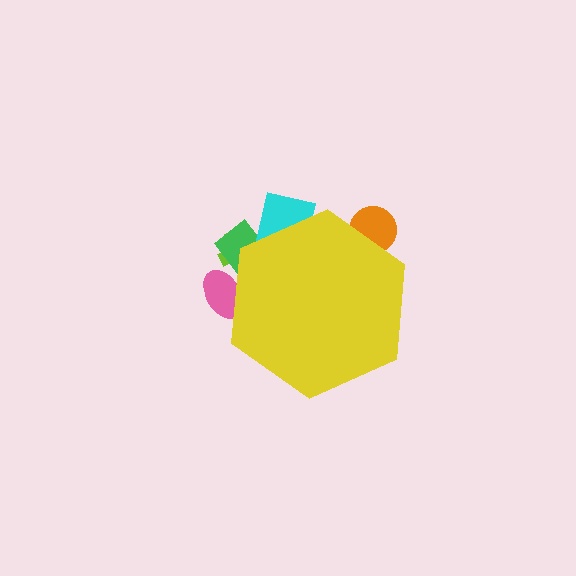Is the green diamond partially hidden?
Yes, the green diamond is partially hidden behind the yellow hexagon.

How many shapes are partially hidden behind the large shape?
5 shapes are partially hidden.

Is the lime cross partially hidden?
Yes, the lime cross is partially hidden behind the yellow hexagon.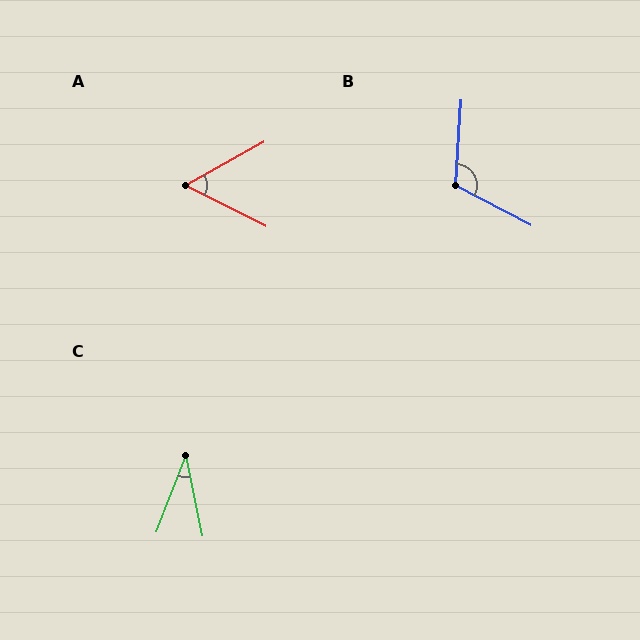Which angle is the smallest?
C, at approximately 33 degrees.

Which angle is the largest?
B, at approximately 114 degrees.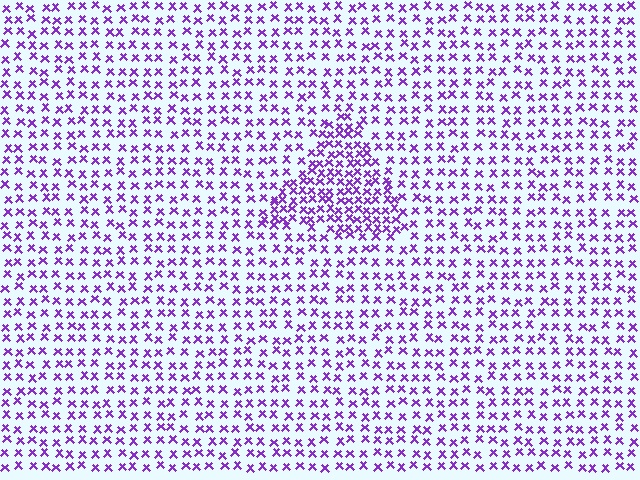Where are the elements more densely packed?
The elements are more densely packed inside the triangle boundary.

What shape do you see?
I see a triangle.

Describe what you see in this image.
The image contains small purple elements arranged at two different densities. A triangle-shaped region is visible where the elements are more densely packed than the surrounding area.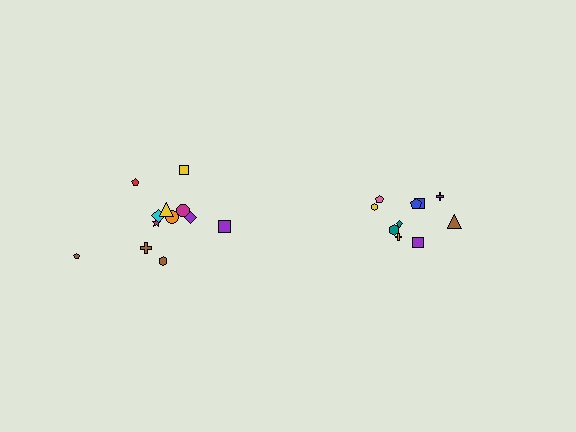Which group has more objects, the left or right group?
The left group.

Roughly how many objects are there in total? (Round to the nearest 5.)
Roughly 20 objects in total.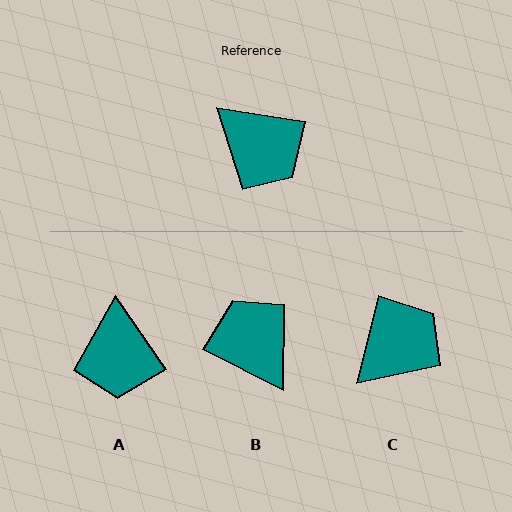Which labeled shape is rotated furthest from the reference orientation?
B, about 162 degrees away.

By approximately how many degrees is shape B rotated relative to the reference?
Approximately 162 degrees counter-clockwise.